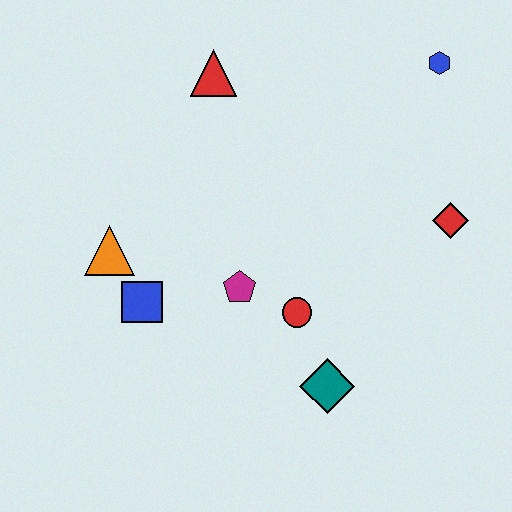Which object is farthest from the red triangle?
The teal diamond is farthest from the red triangle.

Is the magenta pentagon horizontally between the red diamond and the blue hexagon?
No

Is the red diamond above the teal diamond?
Yes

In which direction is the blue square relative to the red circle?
The blue square is to the left of the red circle.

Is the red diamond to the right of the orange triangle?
Yes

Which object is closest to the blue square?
The orange triangle is closest to the blue square.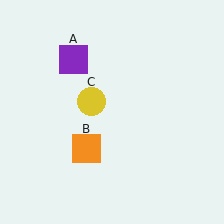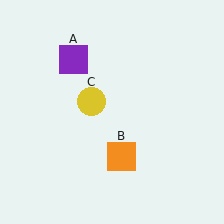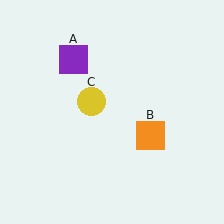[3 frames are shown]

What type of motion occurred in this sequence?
The orange square (object B) rotated counterclockwise around the center of the scene.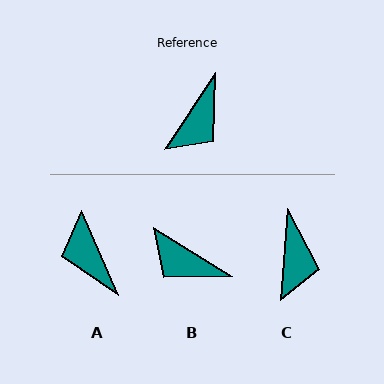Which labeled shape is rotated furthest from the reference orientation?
A, about 123 degrees away.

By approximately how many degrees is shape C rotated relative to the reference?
Approximately 29 degrees counter-clockwise.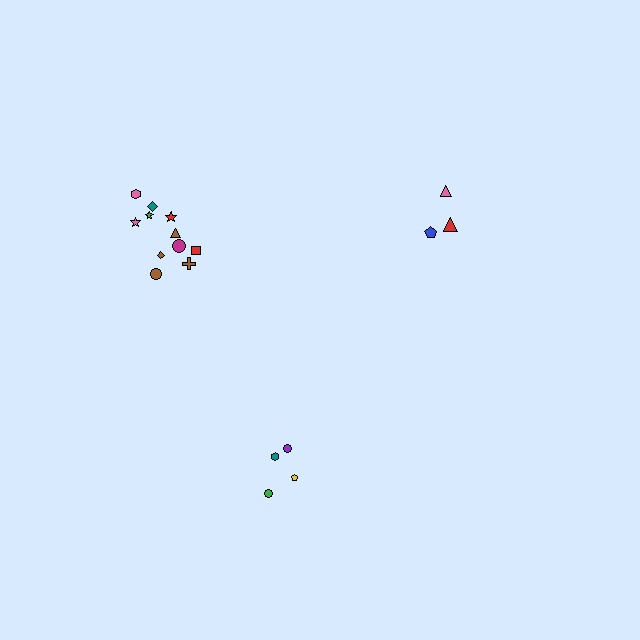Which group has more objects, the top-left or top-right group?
The top-left group.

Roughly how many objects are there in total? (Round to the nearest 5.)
Roughly 20 objects in total.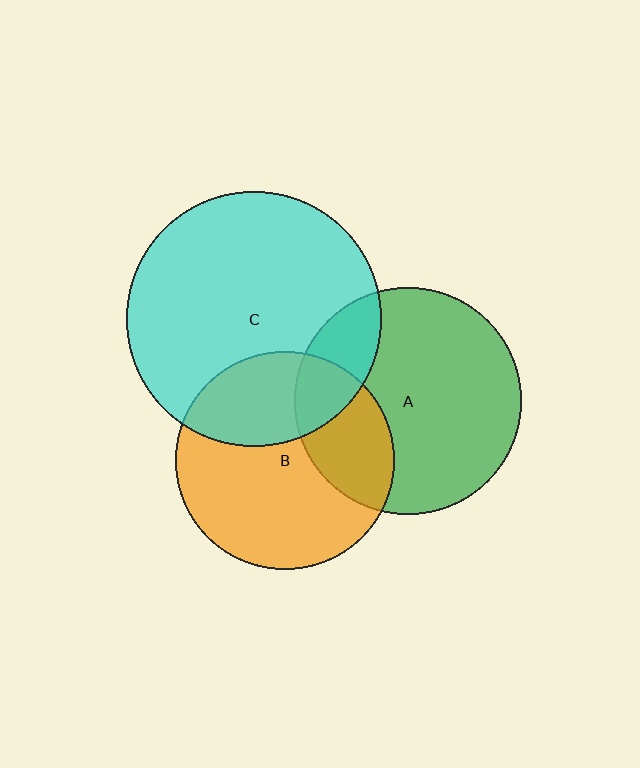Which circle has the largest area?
Circle C (cyan).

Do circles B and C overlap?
Yes.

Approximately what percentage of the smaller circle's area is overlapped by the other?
Approximately 30%.